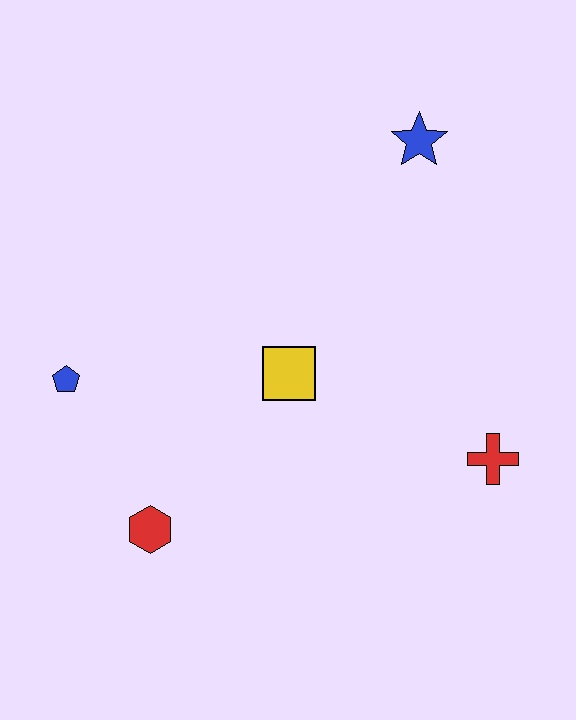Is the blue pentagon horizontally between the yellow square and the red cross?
No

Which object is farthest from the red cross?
The blue pentagon is farthest from the red cross.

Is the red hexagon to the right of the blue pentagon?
Yes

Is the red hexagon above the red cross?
No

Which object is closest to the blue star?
The yellow square is closest to the blue star.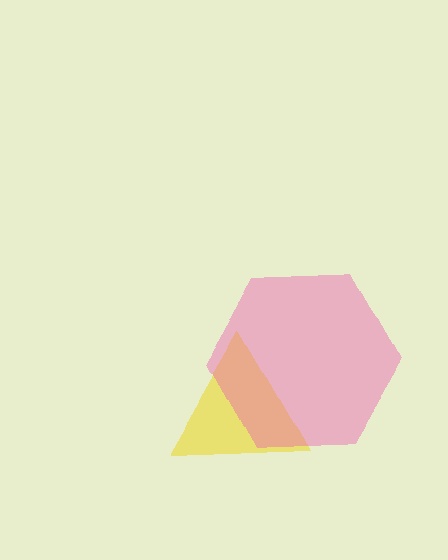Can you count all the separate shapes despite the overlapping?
Yes, there are 2 separate shapes.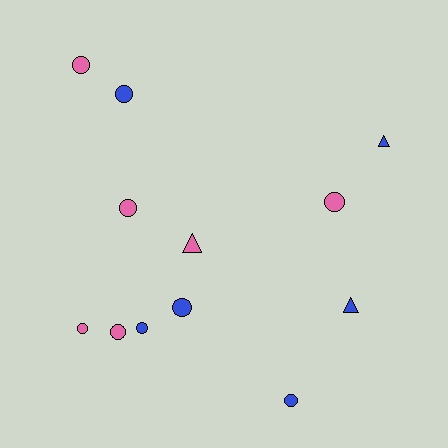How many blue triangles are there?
There are 2 blue triangles.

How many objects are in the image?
There are 12 objects.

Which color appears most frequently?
Blue, with 6 objects.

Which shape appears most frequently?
Circle, with 9 objects.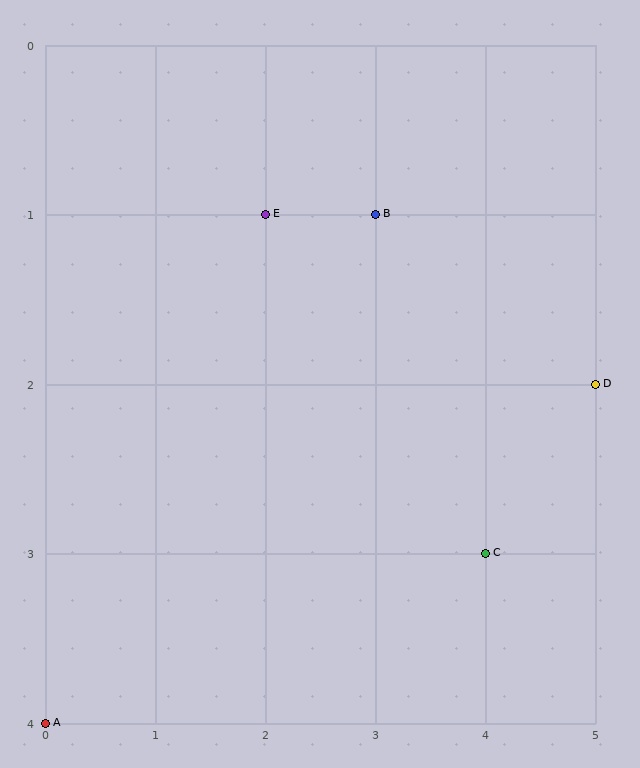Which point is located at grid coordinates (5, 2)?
Point D is at (5, 2).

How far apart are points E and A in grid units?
Points E and A are 2 columns and 3 rows apart (about 3.6 grid units diagonally).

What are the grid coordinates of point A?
Point A is at grid coordinates (0, 4).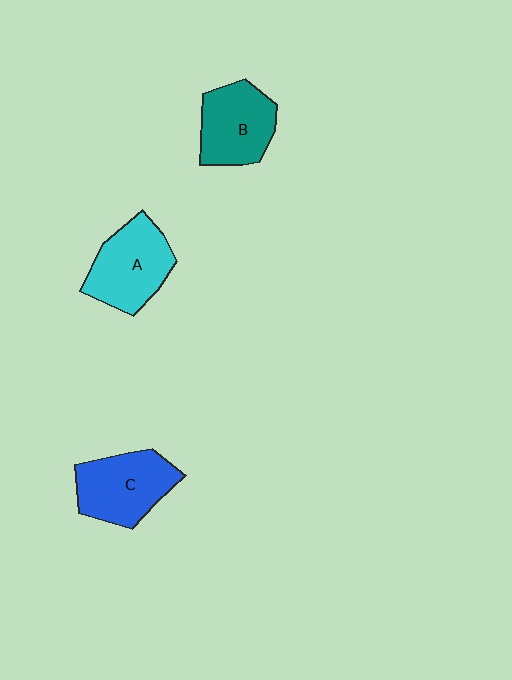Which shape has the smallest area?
Shape B (teal).